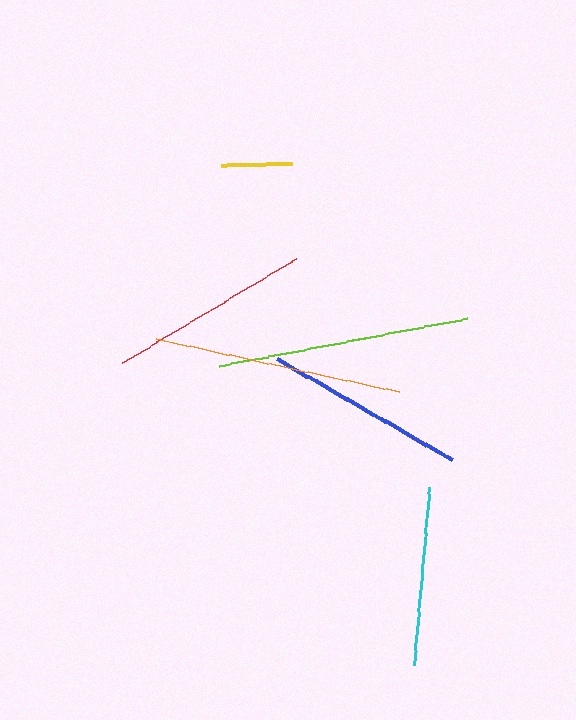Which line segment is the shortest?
The yellow line is the shortest at approximately 71 pixels.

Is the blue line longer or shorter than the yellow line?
The blue line is longer than the yellow line.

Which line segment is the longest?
The lime line is the longest at approximately 253 pixels.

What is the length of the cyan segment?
The cyan segment is approximately 178 pixels long.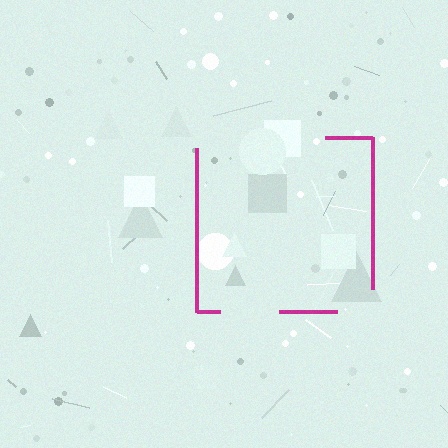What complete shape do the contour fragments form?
The contour fragments form a square.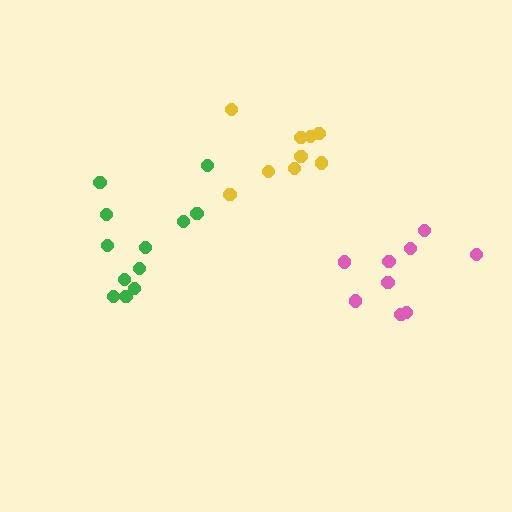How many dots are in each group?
Group 1: 12 dots, Group 2: 9 dots, Group 3: 9 dots (30 total).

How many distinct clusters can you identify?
There are 3 distinct clusters.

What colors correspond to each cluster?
The clusters are colored: green, yellow, pink.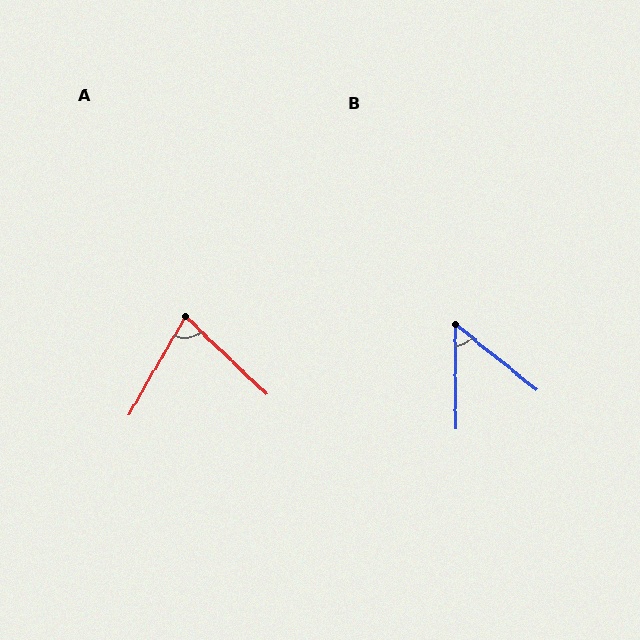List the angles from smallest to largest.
B (51°), A (76°).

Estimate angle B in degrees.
Approximately 51 degrees.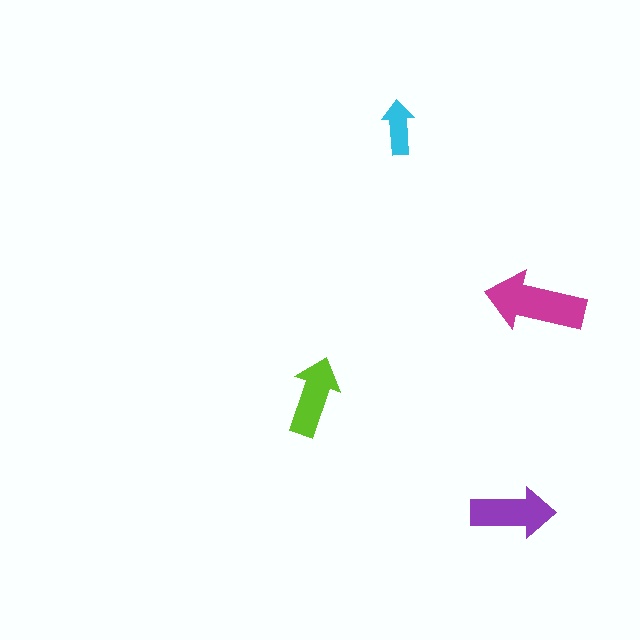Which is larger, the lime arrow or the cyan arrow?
The lime one.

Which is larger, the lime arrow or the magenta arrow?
The magenta one.